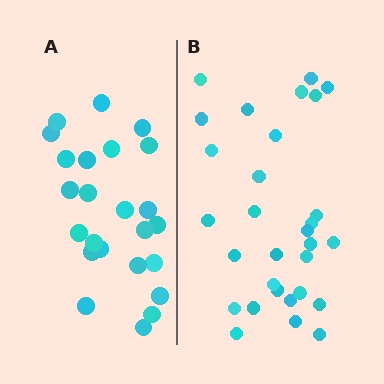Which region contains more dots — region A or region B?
Region B (the right region) has more dots.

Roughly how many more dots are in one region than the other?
Region B has about 6 more dots than region A.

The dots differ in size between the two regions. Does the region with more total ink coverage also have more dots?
No. Region A has more total ink coverage because its dots are larger, but region B actually contains more individual dots. Total area can be misleading — the number of items is what matters here.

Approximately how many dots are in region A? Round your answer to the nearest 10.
About 20 dots. (The exact count is 24, which rounds to 20.)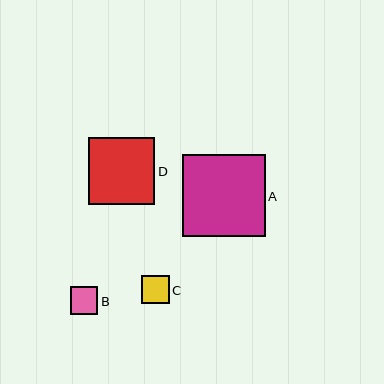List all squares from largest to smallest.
From largest to smallest: A, D, C, B.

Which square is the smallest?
Square B is the smallest with a size of approximately 27 pixels.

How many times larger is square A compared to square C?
Square A is approximately 2.9 times the size of square C.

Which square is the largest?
Square A is the largest with a size of approximately 83 pixels.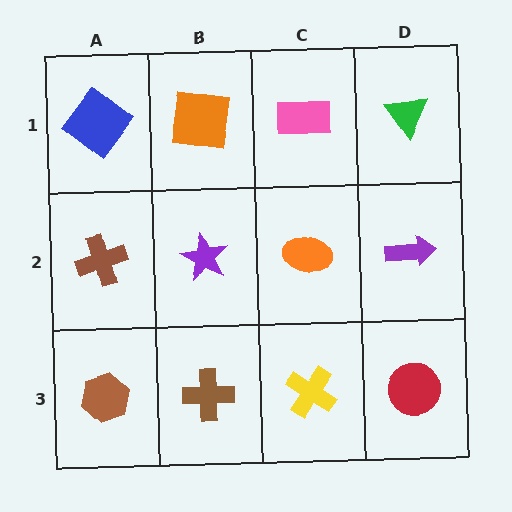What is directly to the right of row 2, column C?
A purple arrow.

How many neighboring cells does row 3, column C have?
3.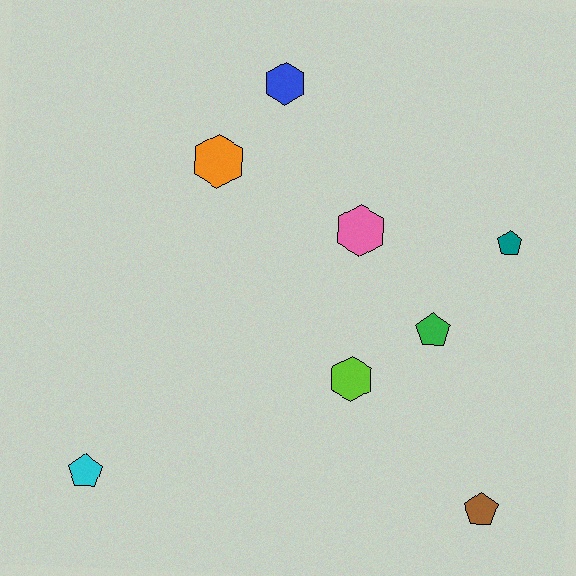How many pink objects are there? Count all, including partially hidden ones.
There is 1 pink object.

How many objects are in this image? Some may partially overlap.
There are 8 objects.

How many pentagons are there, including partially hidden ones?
There are 4 pentagons.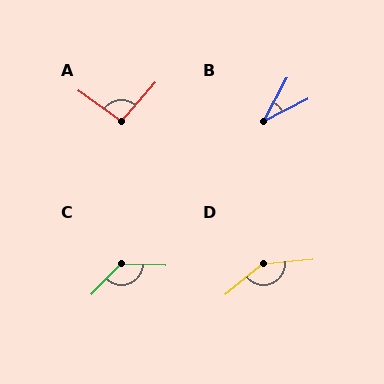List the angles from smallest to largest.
B (35°), A (96°), C (131°), D (147°).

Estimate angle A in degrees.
Approximately 96 degrees.